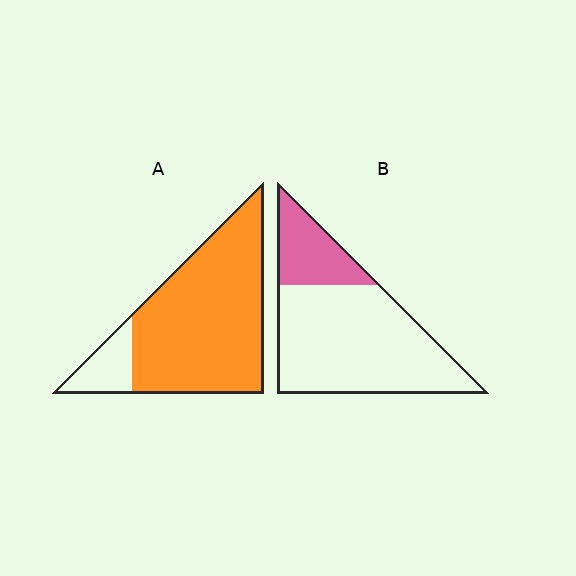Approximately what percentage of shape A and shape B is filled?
A is approximately 85% and B is approximately 25%.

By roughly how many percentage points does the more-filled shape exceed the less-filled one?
By roughly 60 percentage points (A over B).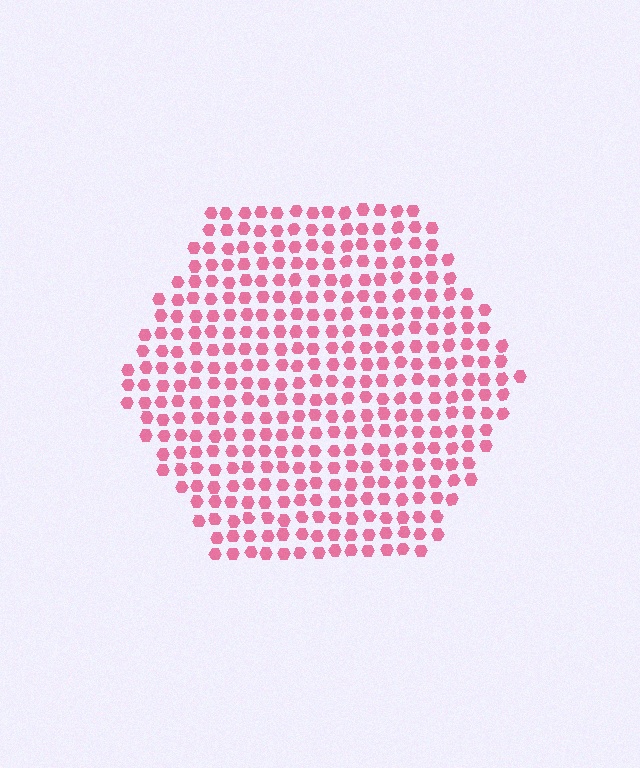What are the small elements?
The small elements are hexagons.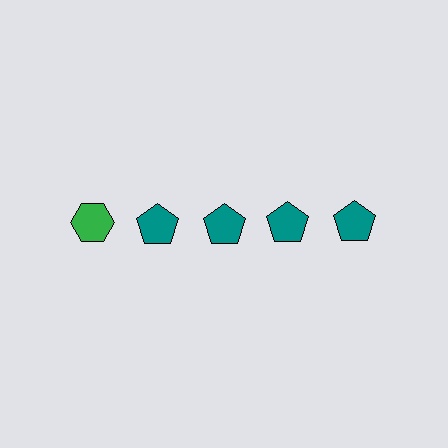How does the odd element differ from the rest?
It differs in both color (green instead of teal) and shape (hexagon instead of pentagon).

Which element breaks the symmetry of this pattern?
The green hexagon in the top row, leftmost column breaks the symmetry. All other shapes are teal pentagons.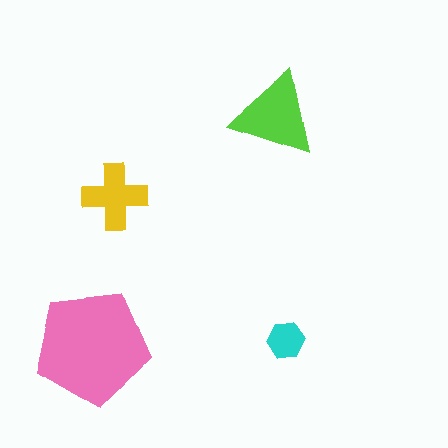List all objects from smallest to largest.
The cyan hexagon, the yellow cross, the lime triangle, the pink pentagon.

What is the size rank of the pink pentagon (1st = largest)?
1st.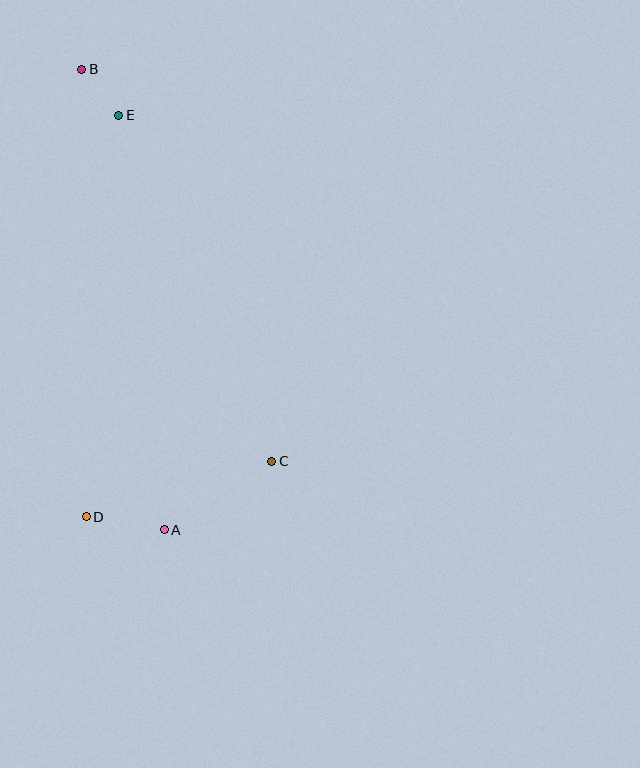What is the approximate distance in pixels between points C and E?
The distance between C and E is approximately 378 pixels.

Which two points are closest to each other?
Points B and E are closest to each other.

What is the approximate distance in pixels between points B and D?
The distance between B and D is approximately 448 pixels.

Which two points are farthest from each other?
Points A and B are farthest from each other.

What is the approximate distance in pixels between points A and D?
The distance between A and D is approximately 79 pixels.